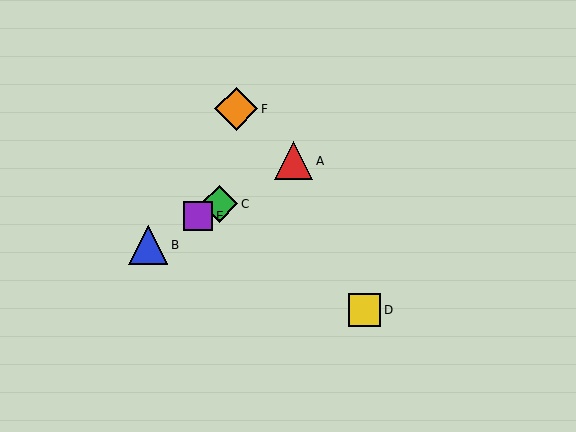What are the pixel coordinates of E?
Object E is at (198, 216).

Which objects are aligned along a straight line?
Objects A, B, C, E are aligned along a straight line.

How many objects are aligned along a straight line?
4 objects (A, B, C, E) are aligned along a straight line.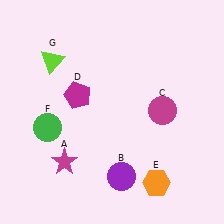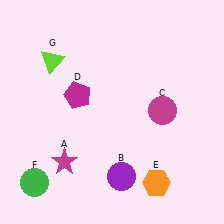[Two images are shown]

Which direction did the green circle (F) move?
The green circle (F) moved down.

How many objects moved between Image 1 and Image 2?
1 object moved between the two images.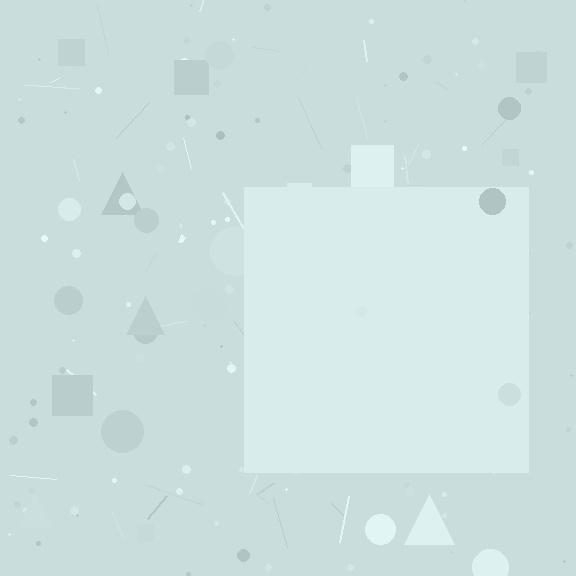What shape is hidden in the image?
A square is hidden in the image.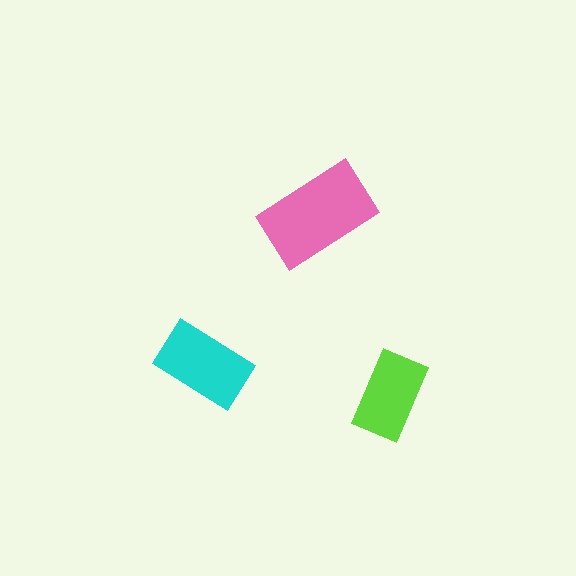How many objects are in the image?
There are 3 objects in the image.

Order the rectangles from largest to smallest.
the pink one, the cyan one, the lime one.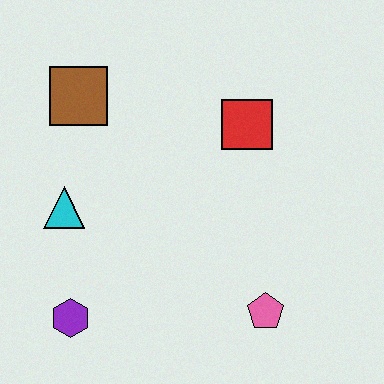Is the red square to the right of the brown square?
Yes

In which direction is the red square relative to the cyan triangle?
The red square is to the right of the cyan triangle.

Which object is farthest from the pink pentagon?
The brown square is farthest from the pink pentagon.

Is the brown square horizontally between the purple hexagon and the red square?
Yes